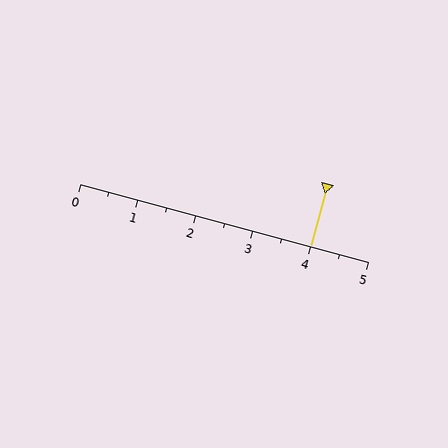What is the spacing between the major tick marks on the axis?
The major ticks are spaced 1 apart.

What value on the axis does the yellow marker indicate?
The marker indicates approximately 4.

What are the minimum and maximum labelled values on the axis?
The axis runs from 0 to 5.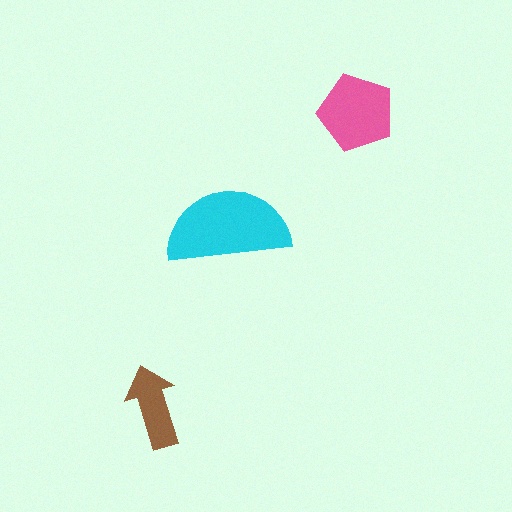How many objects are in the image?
There are 3 objects in the image.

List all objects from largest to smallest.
The cyan semicircle, the pink pentagon, the brown arrow.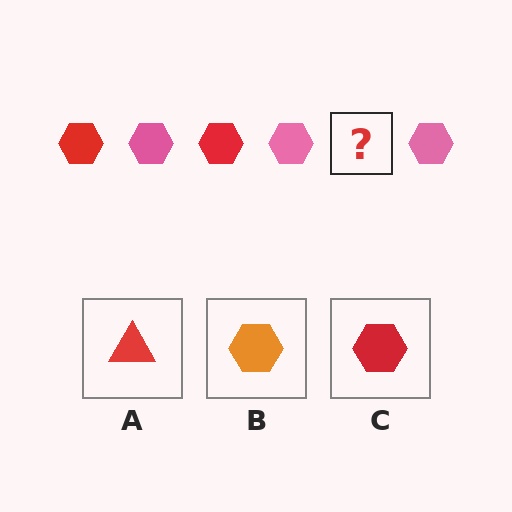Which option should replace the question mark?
Option C.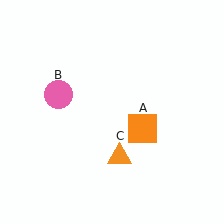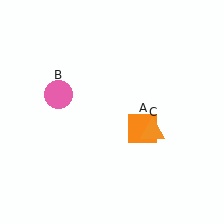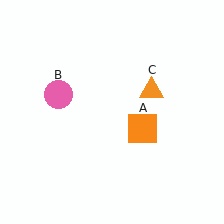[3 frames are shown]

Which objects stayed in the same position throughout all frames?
Orange square (object A) and pink circle (object B) remained stationary.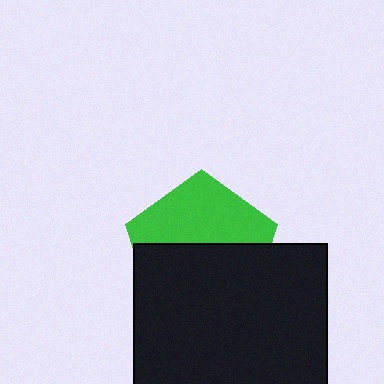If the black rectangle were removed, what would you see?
You would see the complete green pentagon.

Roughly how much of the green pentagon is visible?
About half of it is visible (roughly 45%).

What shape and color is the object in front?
The object in front is a black rectangle.